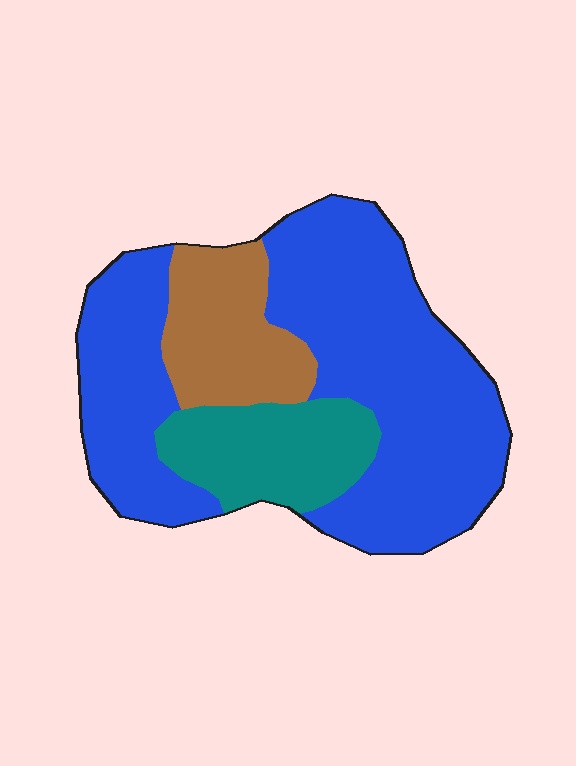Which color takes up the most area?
Blue, at roughly 65%.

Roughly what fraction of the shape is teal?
Teal covers 17% of the shape.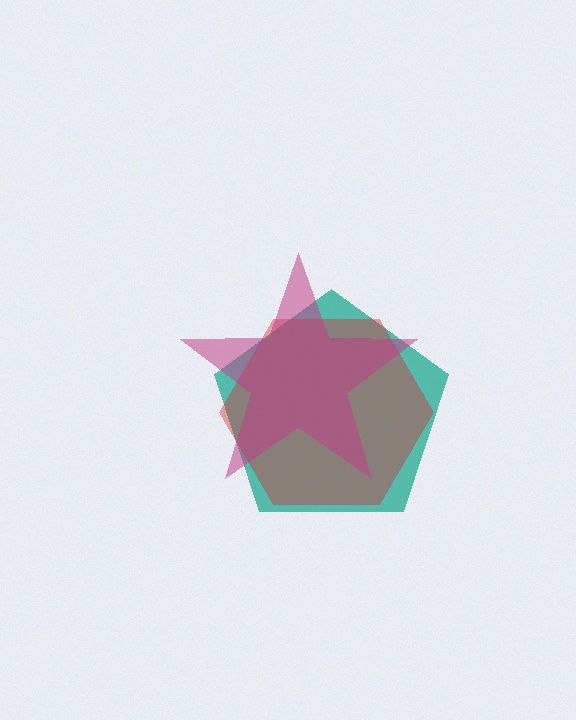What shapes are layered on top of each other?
The layered shapes are: a teal pentagon, a red hexagon, a magenta star.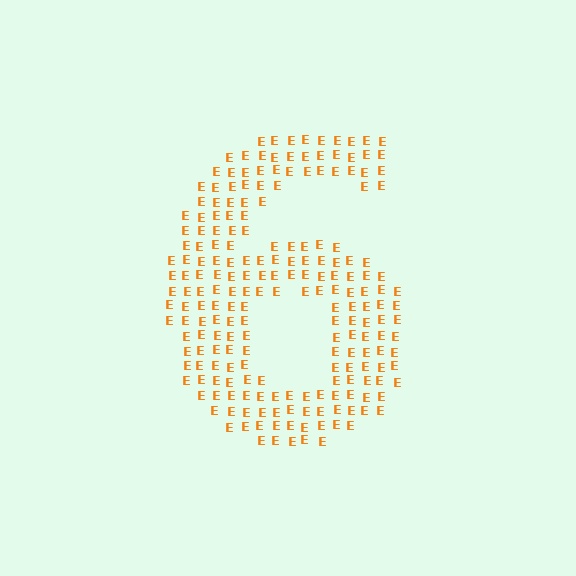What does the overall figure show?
The overall figure shows the digit 6.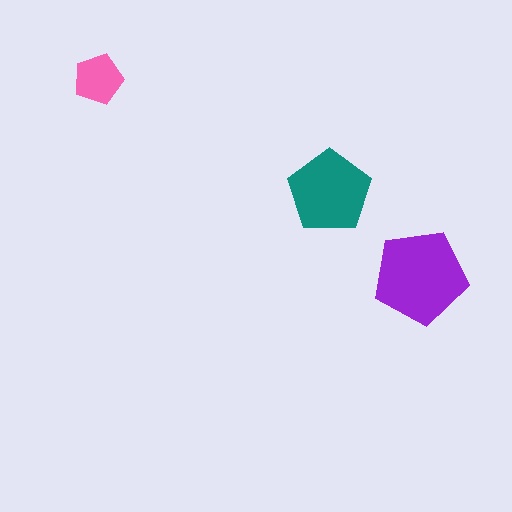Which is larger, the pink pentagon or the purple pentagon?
The purple one.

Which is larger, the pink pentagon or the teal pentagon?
The teal one.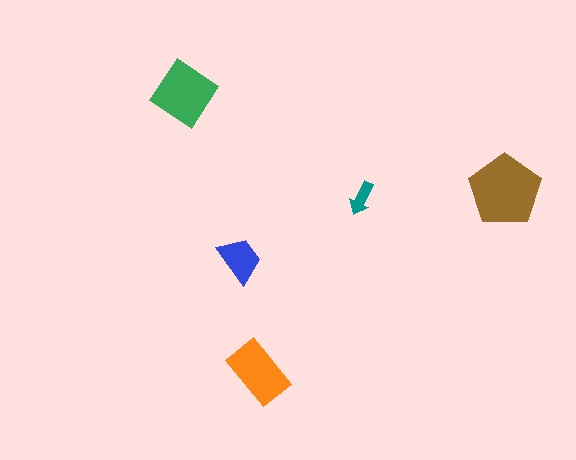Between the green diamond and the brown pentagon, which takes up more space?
The brown pentagon.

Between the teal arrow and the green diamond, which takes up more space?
The green diamond.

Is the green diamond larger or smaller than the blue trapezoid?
Larger.